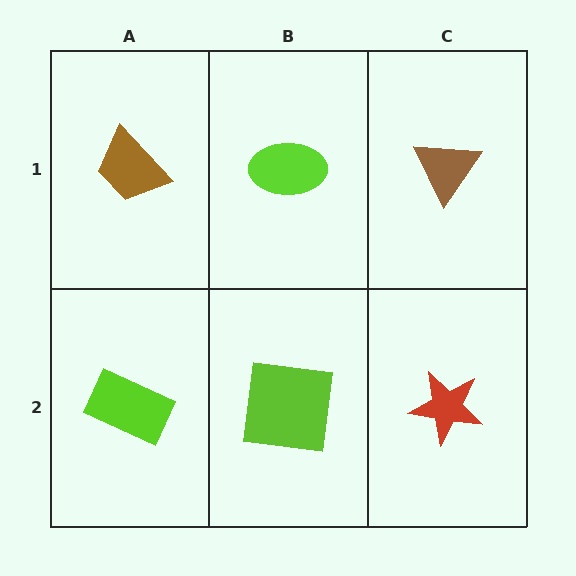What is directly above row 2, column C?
A brown triangle.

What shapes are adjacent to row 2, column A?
A brown trapezoid (row 1, column A), a lime square (row 2, column B).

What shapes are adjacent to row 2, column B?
A lime ellipse (row 1, column B), a lime rectangle (row 2, column A), a red star (row 2, column C).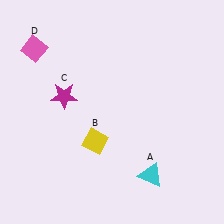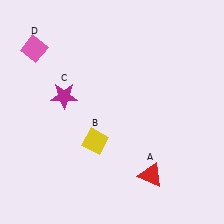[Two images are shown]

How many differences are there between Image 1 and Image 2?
There is 1 difference between the two images.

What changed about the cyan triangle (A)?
In Image 1, A is cyan. In Image 2, it changed to red.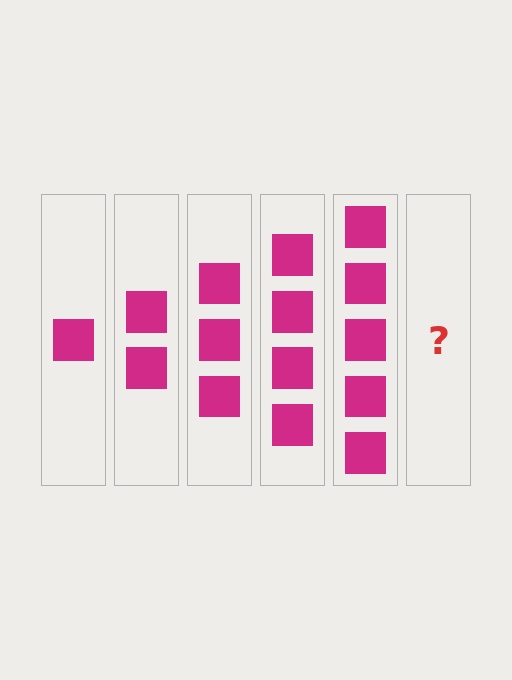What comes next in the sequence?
The next element should be 6 squares.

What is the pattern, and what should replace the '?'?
The pattern is that each step adds one more square. The '?' should be 6 squares.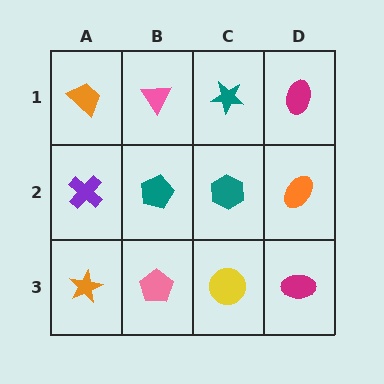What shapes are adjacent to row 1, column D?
An orange ellipse (row 2, column D), a teal star (row 1, column C).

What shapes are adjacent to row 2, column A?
An orange trapezoid (row 1, column A), an orange star (row 3, column A), a teal pentagon (row 2, column B).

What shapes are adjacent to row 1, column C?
A teal hexagon (row 2, column C), a pink triangle (row 1, column B), a magenta ellipse (row 1, column D).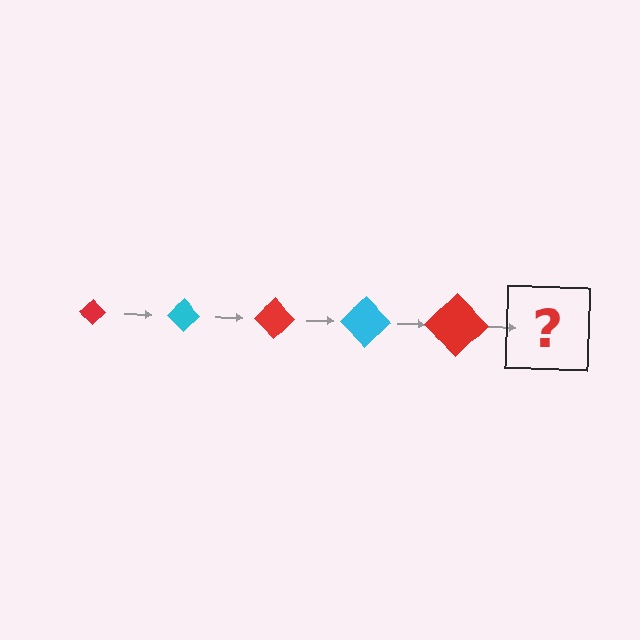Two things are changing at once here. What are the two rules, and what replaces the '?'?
The two rules are that the diamond grows larger each step and the color cycles through red and cyan. The '?' should be a cyan diamond, larger than the previous one.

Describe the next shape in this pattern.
It should be a cyan diamond, larger than the previous one.